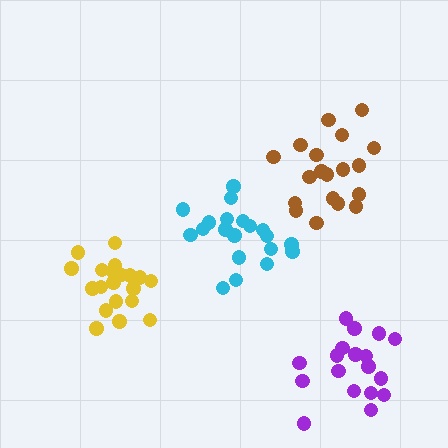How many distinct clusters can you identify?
There are 4 distinct clusters.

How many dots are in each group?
Group 1: 20 dots, Group 2: 19 dots, Group 3: 20 dots, Group 4: 19 dots (78 total).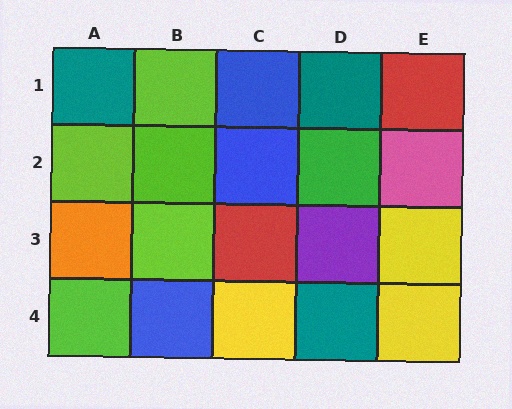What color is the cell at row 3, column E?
Yellow.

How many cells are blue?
3 cells are blue.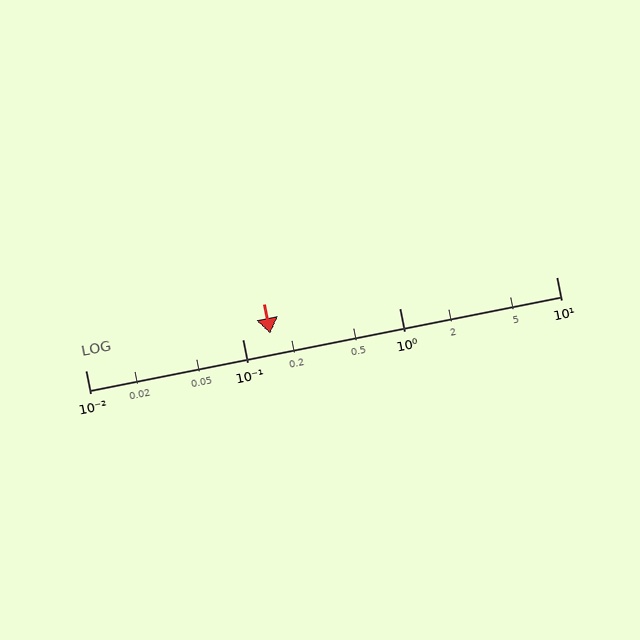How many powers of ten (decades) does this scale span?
The scale spans 3 decades, from 0.01 to 10.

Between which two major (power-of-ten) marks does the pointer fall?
The pointer is between 0.1 and 1.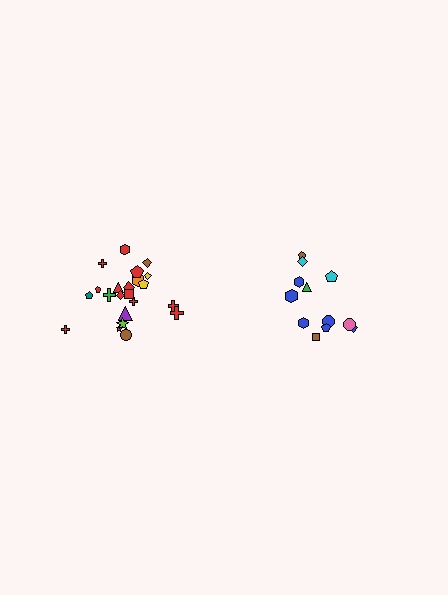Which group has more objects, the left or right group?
The left group.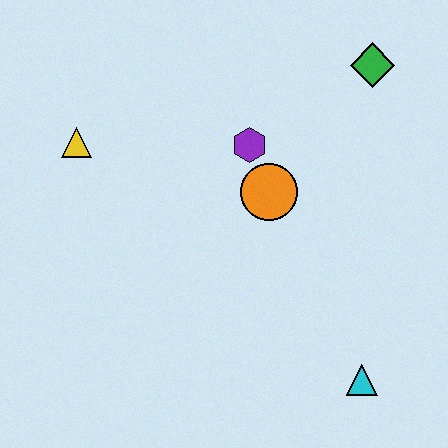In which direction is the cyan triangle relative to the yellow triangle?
The cyan triangle is to the right of the yellow triangle.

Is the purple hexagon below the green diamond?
Yes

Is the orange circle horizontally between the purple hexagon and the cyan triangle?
Yes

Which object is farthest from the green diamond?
The cyan triangle is farthest from the green diamond.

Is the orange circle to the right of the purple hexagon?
Yes